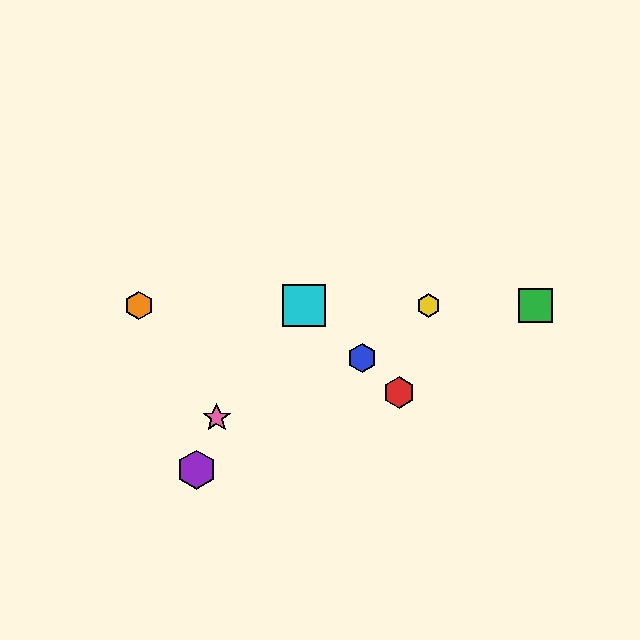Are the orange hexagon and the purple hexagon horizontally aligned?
No, the orange hexagon is at y≈306 and the purple hexagon is at y≈470.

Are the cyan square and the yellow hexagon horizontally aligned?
Yes, both are at y≈306.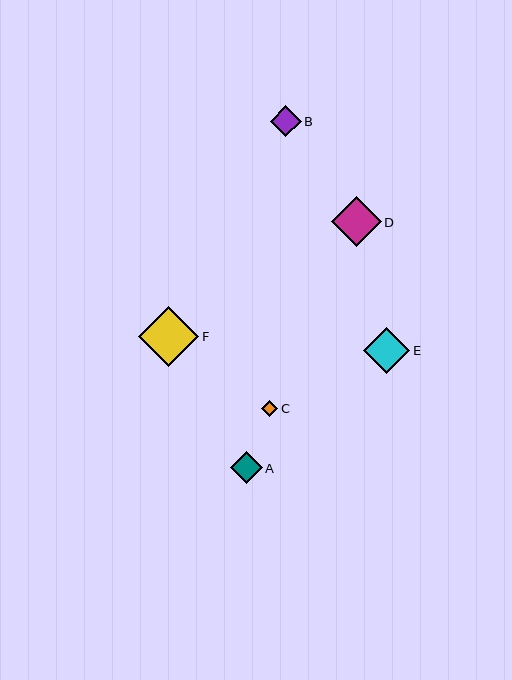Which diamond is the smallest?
Diamond C is the smallest with a size of approximately 16 pixels.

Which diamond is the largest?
Diamond F is the largest with a size of approximately 60 pixels.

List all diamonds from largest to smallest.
From largest to smallest: F, D, E, A, B, C.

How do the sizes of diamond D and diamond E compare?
Diamond D and diamond E are approximately the same size.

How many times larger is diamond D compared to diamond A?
Diamond D is approximately 1.6 times the size of diamond A.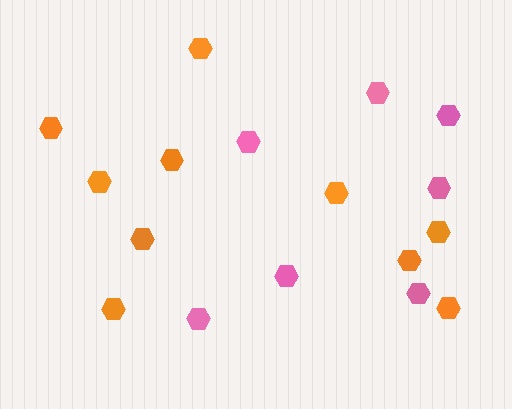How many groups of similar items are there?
There are 2 groups: one group of orange hexagons (10) and one group of pink hexagons (7).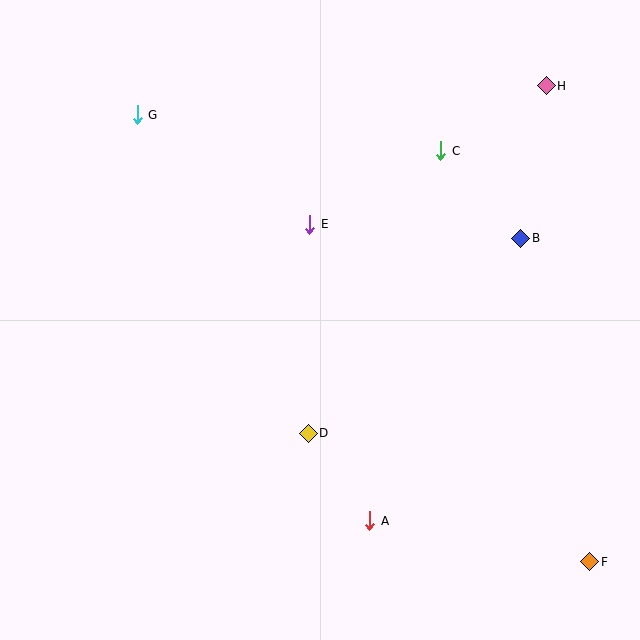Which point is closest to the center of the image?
Point E at (310, 224) is closest to the center.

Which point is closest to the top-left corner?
Point G is closest to the top-left corner.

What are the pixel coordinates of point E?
Point E is at (310, 224).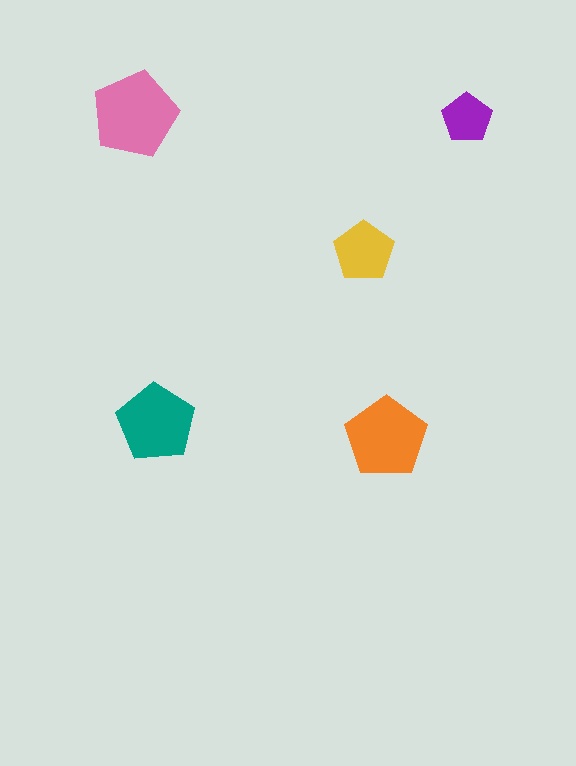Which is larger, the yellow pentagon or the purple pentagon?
The yellow one.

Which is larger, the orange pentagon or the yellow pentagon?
The orange one.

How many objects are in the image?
There are 5 objects in the image.